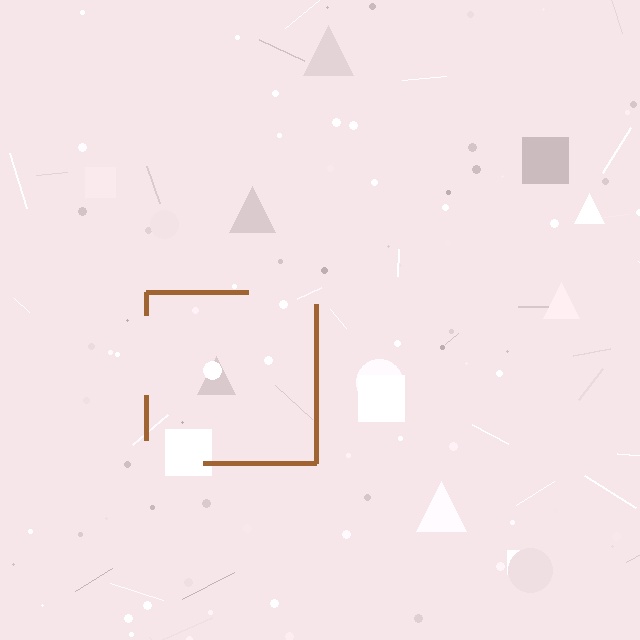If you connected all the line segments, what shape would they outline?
They would outline a square.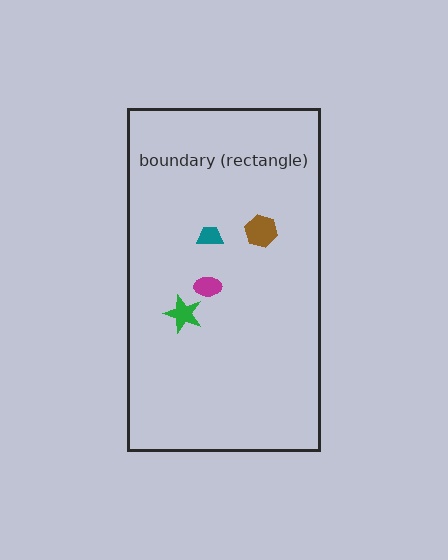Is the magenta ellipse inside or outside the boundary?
Inside.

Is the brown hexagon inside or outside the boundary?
Inside.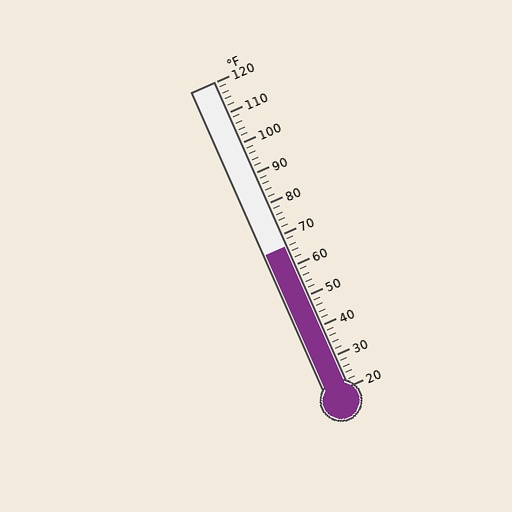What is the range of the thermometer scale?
The thermometer scale ranges from 20°F to 120°F.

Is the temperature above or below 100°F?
The temperature is below 100°F.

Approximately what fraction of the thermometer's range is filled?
The thermometer is filled to approximately 45% of its range.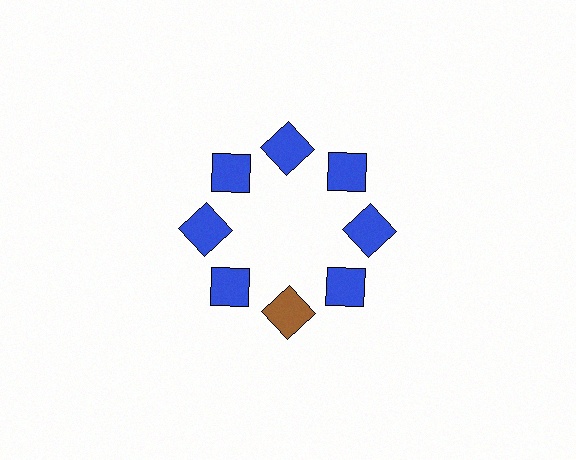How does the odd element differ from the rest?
It has a different color: brown instead of blue.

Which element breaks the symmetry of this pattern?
The brown square at roughly the 6 o'clock position breaks the symmetry. All other shapes are blue squares.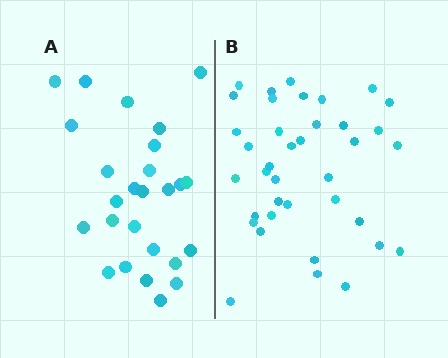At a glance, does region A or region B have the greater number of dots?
Region B (the right region) has more dots.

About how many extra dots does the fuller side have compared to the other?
Region B has roughly 12 or so more dots than region A.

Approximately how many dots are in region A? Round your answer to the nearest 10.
About 30 dots. (The exact count is 26, which rounds to 30.)